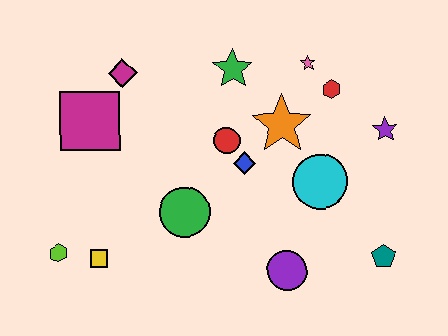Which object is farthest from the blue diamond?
The lime hexagon is farthest from the blue diamond.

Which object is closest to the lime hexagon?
The yellow square is closest to the lime hexagon.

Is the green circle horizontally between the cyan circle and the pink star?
No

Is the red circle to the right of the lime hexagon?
Yes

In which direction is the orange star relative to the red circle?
The orange star is to the right of the red circle.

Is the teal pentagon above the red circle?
No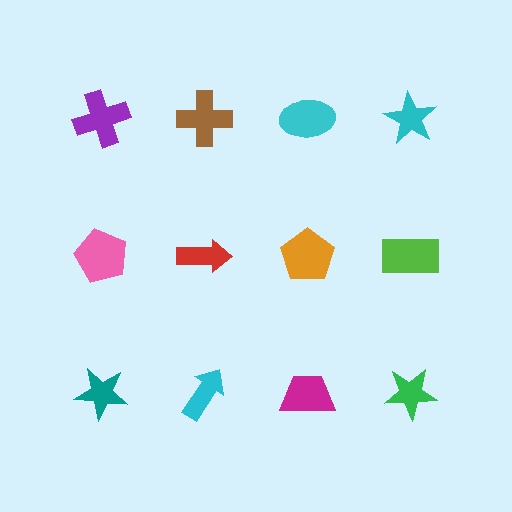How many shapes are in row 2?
4 shapes.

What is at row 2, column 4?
A lime rectangle.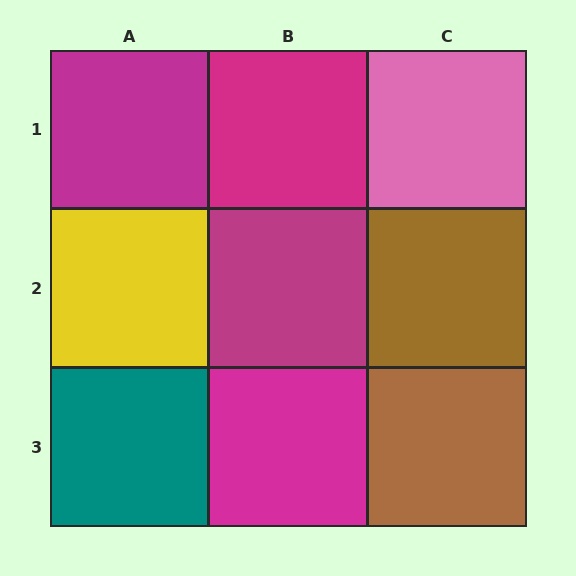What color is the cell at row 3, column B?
Magenta.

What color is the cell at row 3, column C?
Brown.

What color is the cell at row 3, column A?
Teal.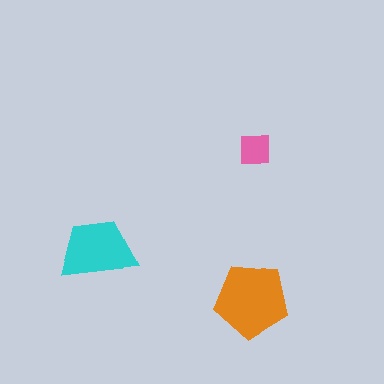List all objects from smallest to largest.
The pink square, the cyan trapezoid, the orange pentagon.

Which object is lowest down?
The orange pentagon is bottommost.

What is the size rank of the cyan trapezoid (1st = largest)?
2nd.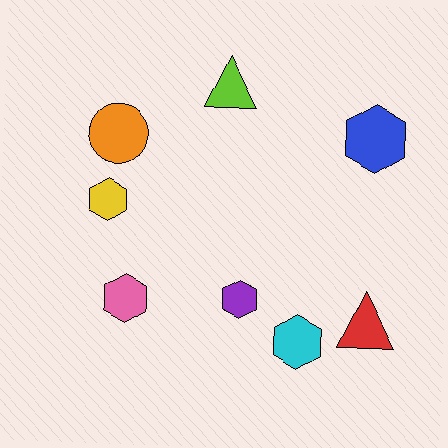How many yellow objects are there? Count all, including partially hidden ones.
There is 1 yellow object.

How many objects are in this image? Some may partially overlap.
There are 8 objects.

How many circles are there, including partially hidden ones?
There is 1 circle.